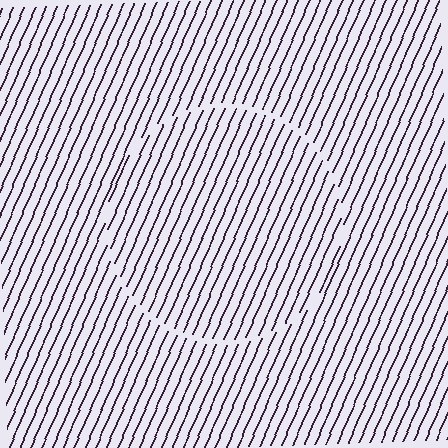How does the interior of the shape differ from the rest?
The interior of the shape contains the same grating, shifted by half a period — the contour is defined by the phase discontinuity where line-ends from the inner and outer gratings abut.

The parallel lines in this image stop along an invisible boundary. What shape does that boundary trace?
An illusory circle. The interior of the shape contains the same grating, shifted by half a period — the contour is defined by the phase discontinuity where line-ends from the inner and outer gratings abut.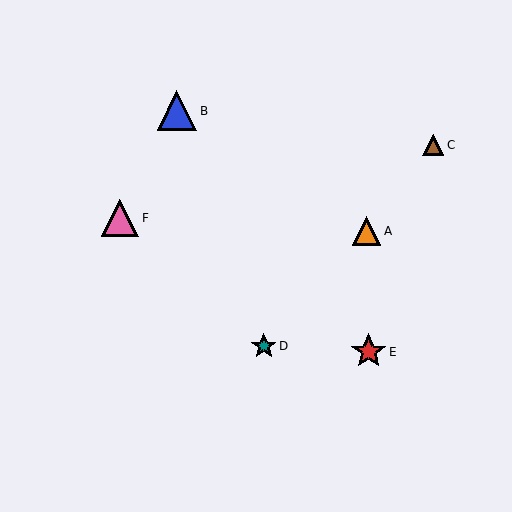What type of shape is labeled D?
Shape D is a teal star.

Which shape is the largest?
The blue triangle (labeled B) is the largest.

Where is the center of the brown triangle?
The center of the brown triangle is at (433, 145).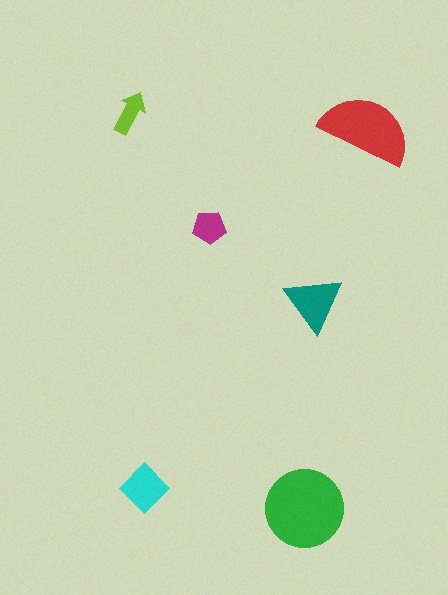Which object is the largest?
The green circle.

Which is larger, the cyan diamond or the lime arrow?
The cyan diamond.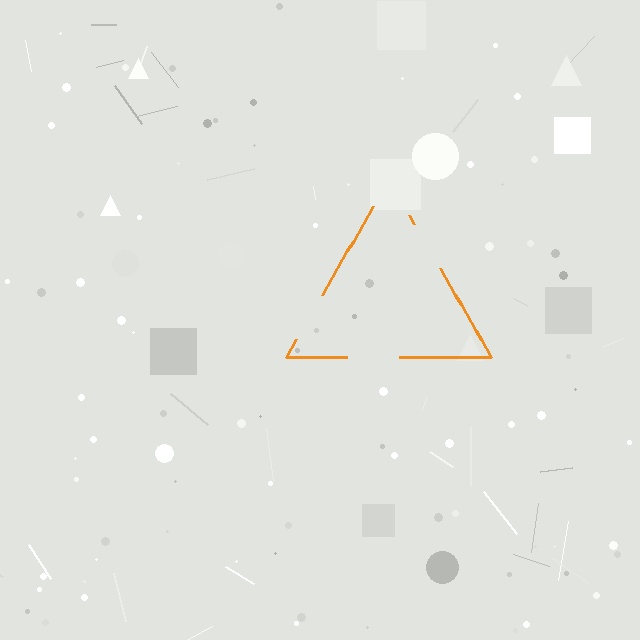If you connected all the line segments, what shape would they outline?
They would outline a triangle.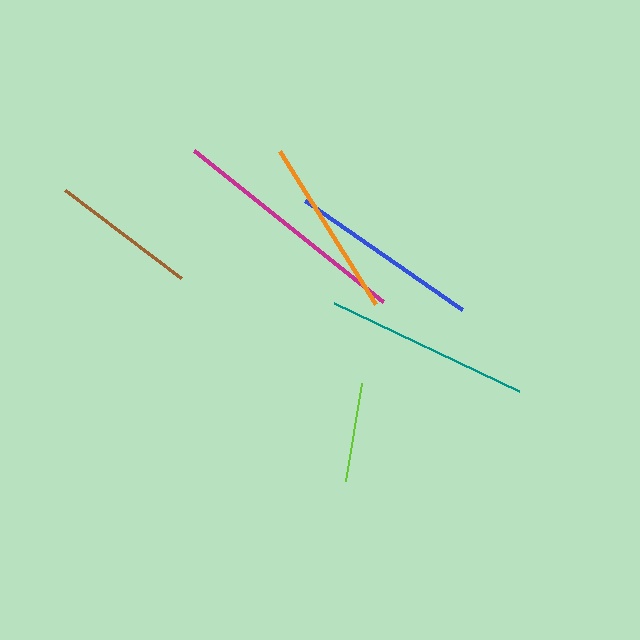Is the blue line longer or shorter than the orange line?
The blue line is longer than the orange line.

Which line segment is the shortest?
The lime line is the shortest at approximately 100 pixels.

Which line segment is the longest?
The magenta line is the longest at approximately 242 pixels.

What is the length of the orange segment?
The orange segment is approximately 181 pixels long.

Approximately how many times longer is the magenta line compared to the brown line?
The magenta line is approximately 1.7 times the length of the brown line.